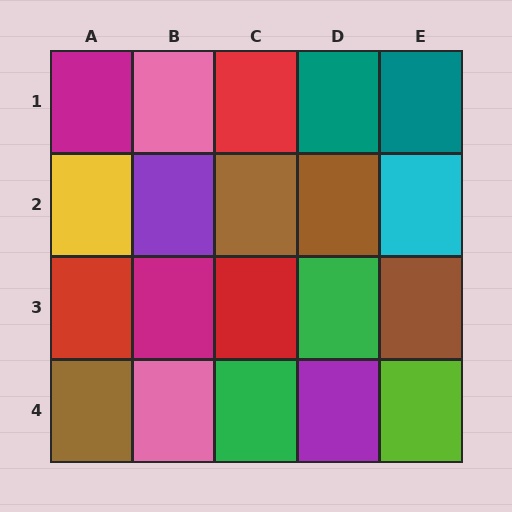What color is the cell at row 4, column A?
Brown.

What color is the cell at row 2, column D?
Brown.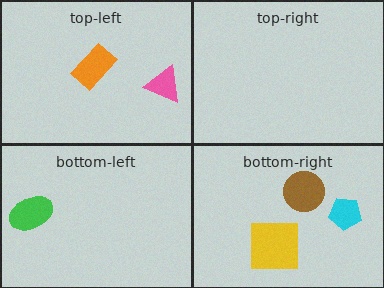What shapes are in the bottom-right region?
The brown circle, the yellow square, the cyan pentagon.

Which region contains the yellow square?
The bottom-right region.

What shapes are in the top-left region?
The pink triangle, the orange rectangle.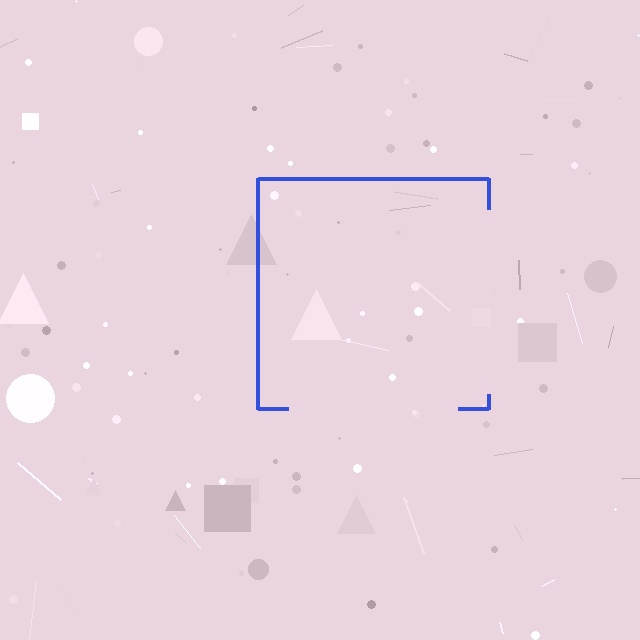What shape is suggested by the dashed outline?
The dashed outline suggests a square.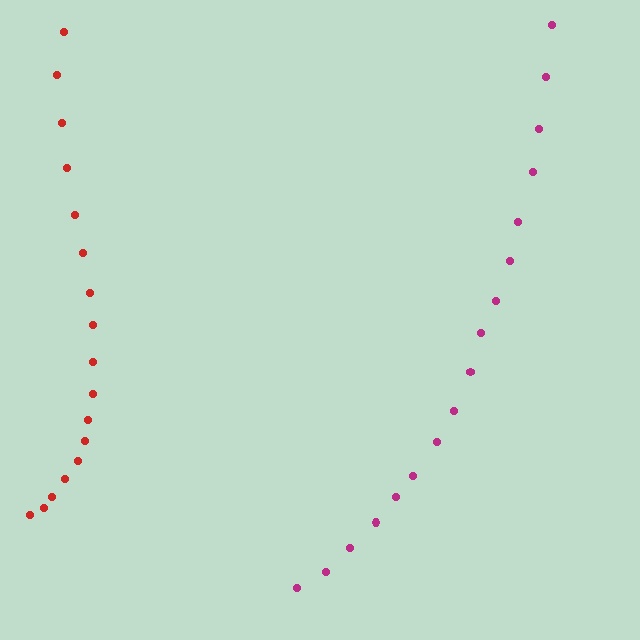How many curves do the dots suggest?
There are 2 distinct paths.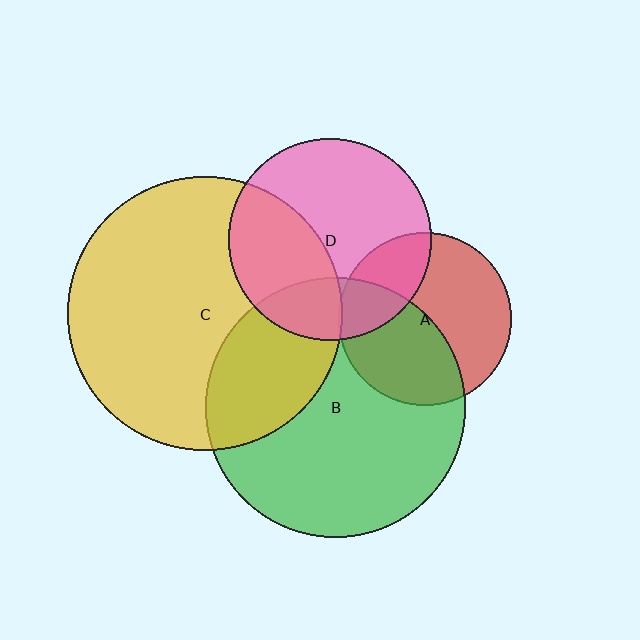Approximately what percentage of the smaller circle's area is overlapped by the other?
Approximately 45%.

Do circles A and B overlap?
Yes.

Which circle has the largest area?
Circle C (yellow).